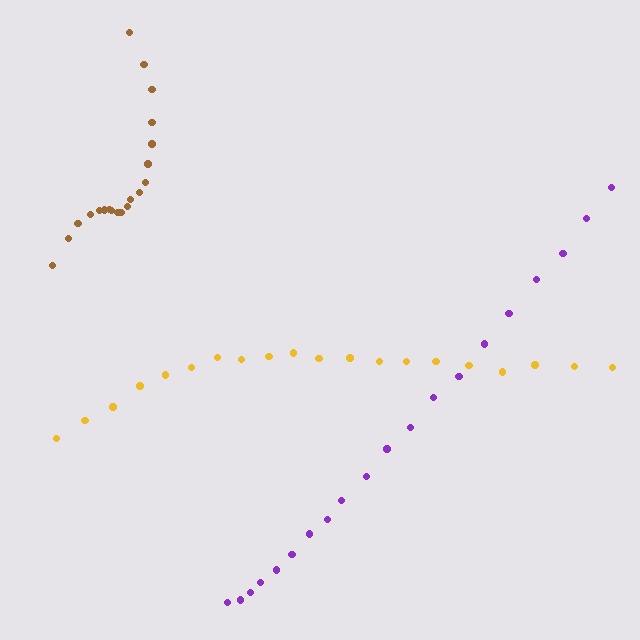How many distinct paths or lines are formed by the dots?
There are 3 distinct paths.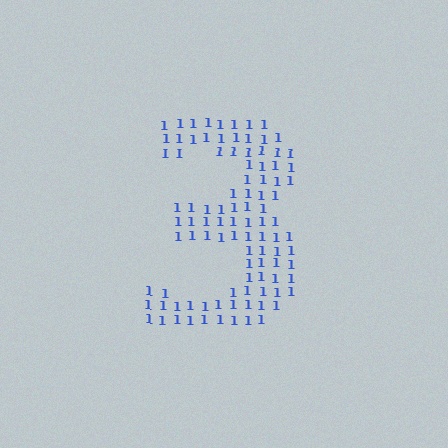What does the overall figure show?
The overall figure shows the digit 3.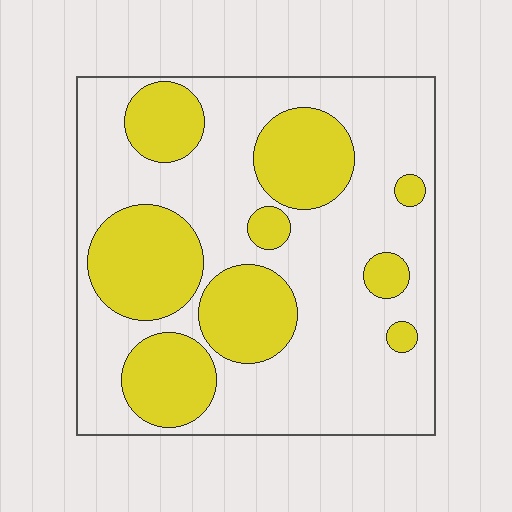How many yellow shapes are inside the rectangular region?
9.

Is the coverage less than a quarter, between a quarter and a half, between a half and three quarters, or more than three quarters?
Between a quarter and a half.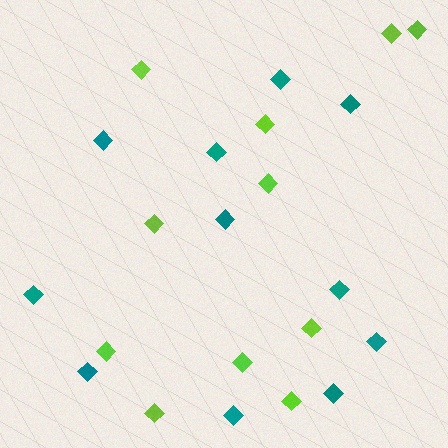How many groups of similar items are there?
There are 2 groups: one group of lime diamonds (11) and one group of teal diamonds (11).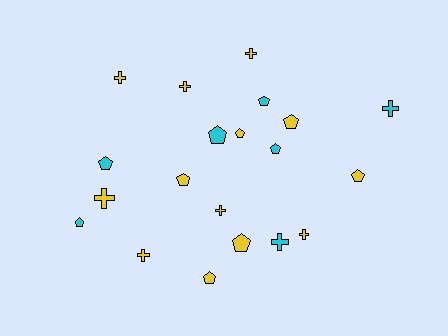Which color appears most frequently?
Yellow, with 13 objects.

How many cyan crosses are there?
There are 2 cyan crosses.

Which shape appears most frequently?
Pentagon, with 11 objects.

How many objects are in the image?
There are 20 objects.